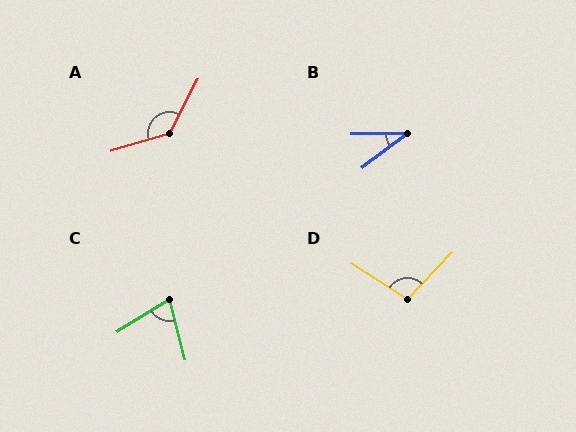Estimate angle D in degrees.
Approximately 101 degrees.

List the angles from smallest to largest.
B (36°), C (73°), D (101°), A (134°).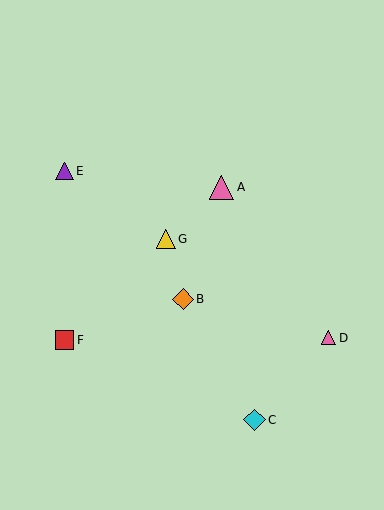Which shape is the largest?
The pink triangle (labeled A) is the largest.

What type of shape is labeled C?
Shape C is a cyan diamond.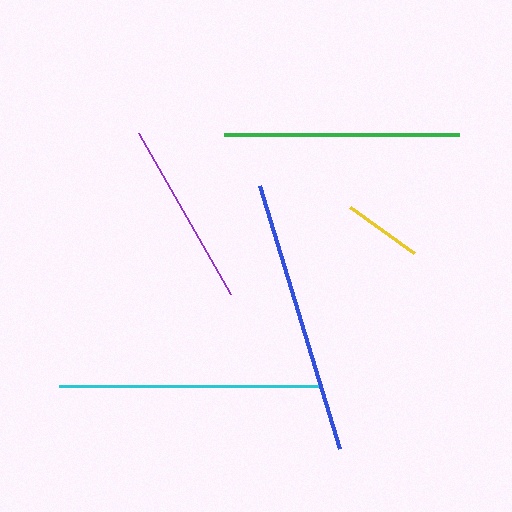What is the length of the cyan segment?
The cyan segment is approximately 262 pixels long.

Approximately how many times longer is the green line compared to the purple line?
The green line is approximately 1.3 times the length of the purple line.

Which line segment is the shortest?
The yellow line is the shortest at approximately 78 pixels.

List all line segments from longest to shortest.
From longest to shortest: blue, cyan, green, purple, yellow.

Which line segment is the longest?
The blue line is the longest at approximately 275 pixels.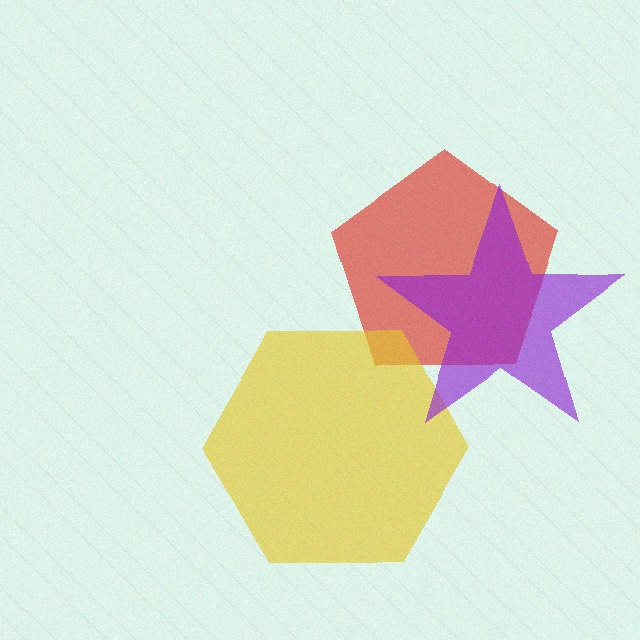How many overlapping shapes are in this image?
There are 3 overlapping shapes in the image.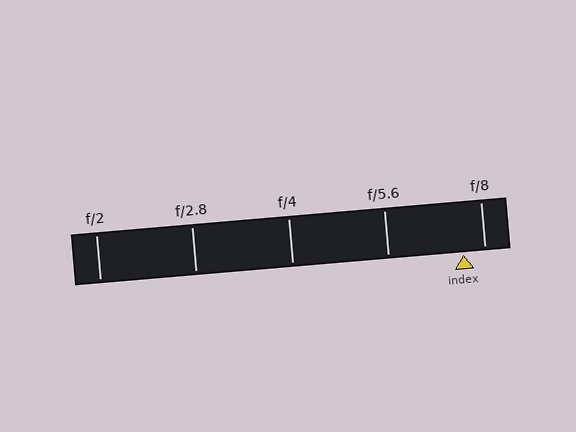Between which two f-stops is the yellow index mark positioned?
The index mark is between f/5.6 and f/8.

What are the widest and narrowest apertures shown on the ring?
The widest aperture shown is f/2 and the narrowest is f/8.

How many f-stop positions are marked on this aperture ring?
There are 5 f-stop positions marked.